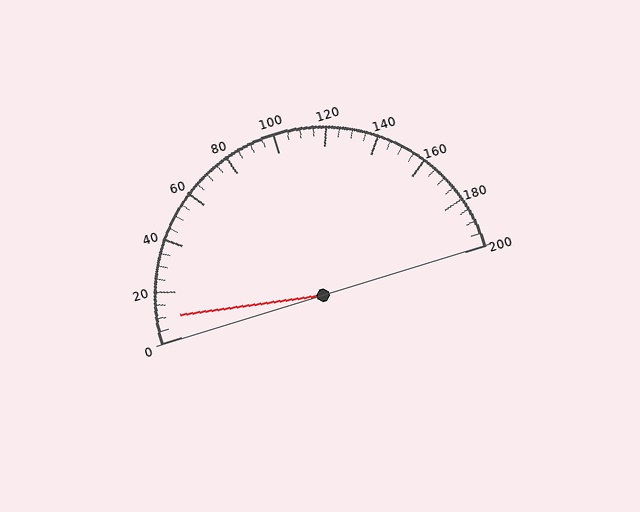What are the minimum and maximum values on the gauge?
The gauge ranges from 0 to 200.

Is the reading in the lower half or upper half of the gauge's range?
The reading is in the lower half of the range (0 to 200).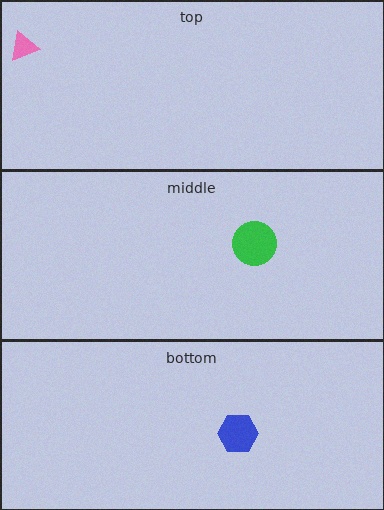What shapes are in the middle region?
The green circle.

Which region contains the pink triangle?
The top region.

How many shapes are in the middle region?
1.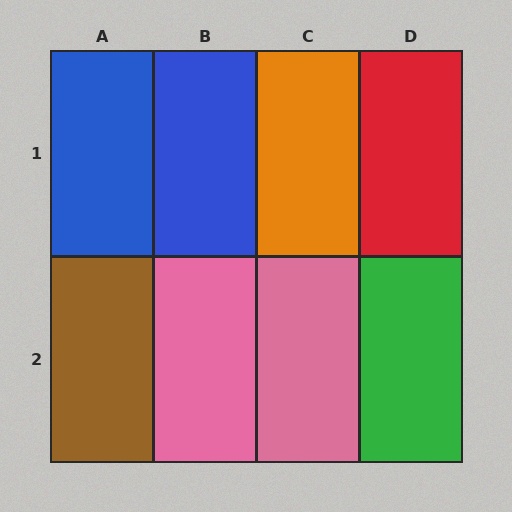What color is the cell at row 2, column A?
Brown.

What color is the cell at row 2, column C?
Pink.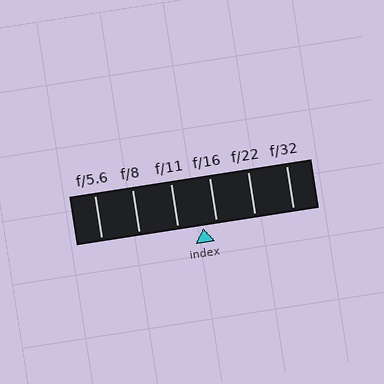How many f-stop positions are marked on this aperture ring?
There are 6 f-stop positions marked.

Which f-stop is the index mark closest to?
The index mark is closest to f/16.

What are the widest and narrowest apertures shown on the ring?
The widest aperture shown is f/5.6 and the narrowest is f/32.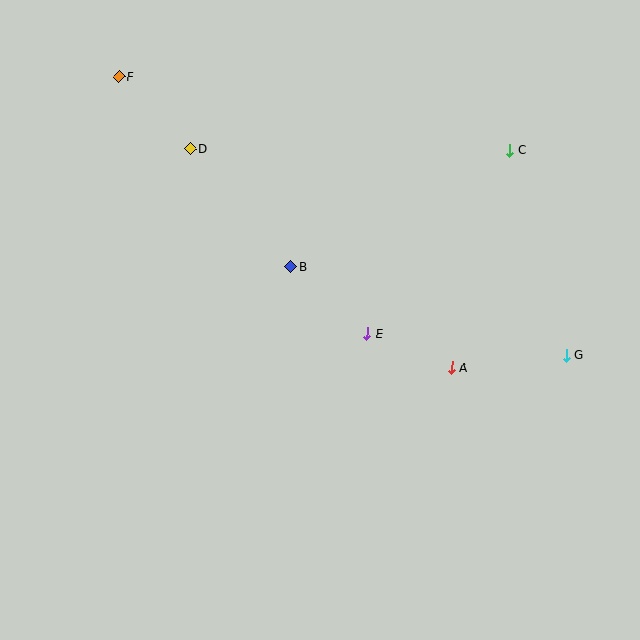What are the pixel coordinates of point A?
Point A is at (452, 367).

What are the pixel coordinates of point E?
Point E is at (367, 333).